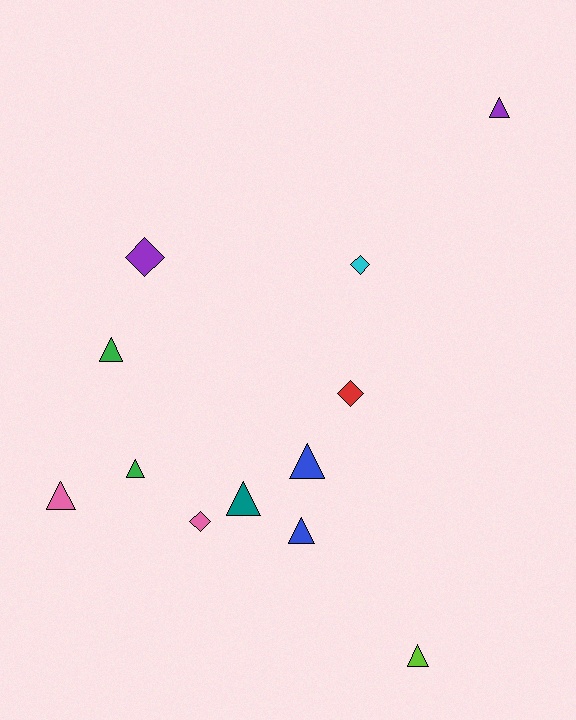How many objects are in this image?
There are 12 objects.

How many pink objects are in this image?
There are 2 pink objects.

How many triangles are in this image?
There are 8 triangles.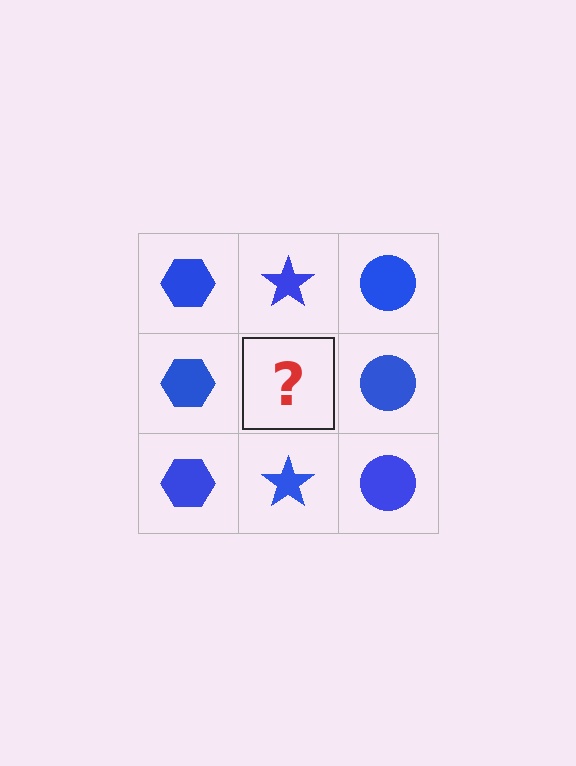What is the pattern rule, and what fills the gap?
The rule is that each column has a consistent shape. The gap should be filled with a blue star.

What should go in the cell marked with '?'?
The missing cell should contain a blue star.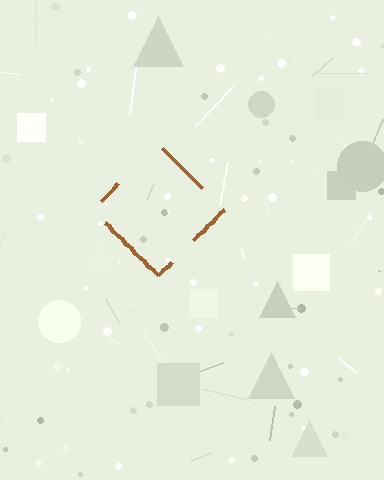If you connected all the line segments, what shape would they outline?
They would outline a diamond.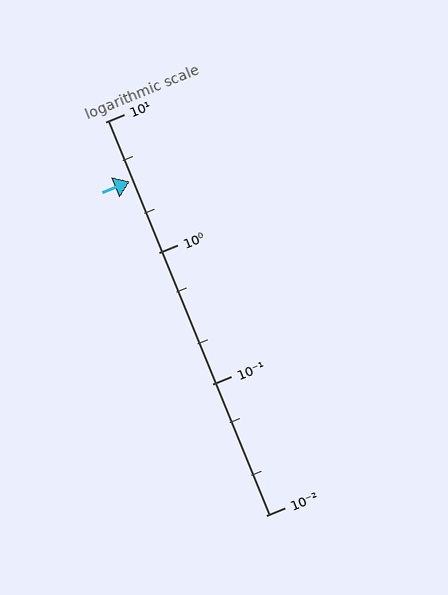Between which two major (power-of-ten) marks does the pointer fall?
The pointer is between 1 and 10.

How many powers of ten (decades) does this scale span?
The scale spans 3 decades, from 0.01 to 10.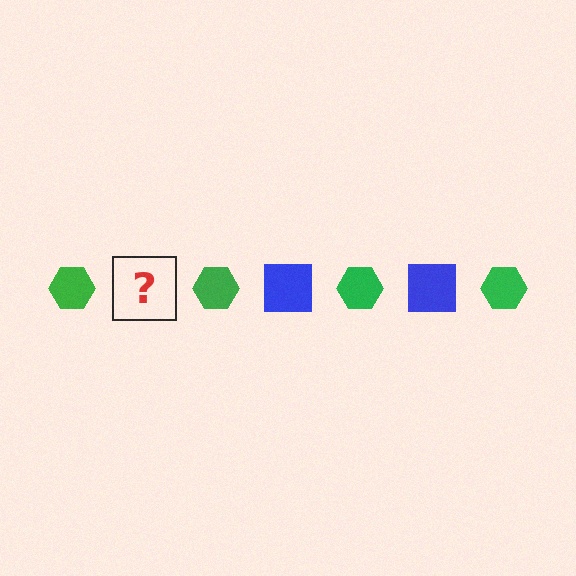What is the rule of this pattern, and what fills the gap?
The rule is that the pattern alternates between green hexagon and blue square. The gap should be filled with a blue square.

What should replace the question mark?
The question mark should be replaced with a blue square.